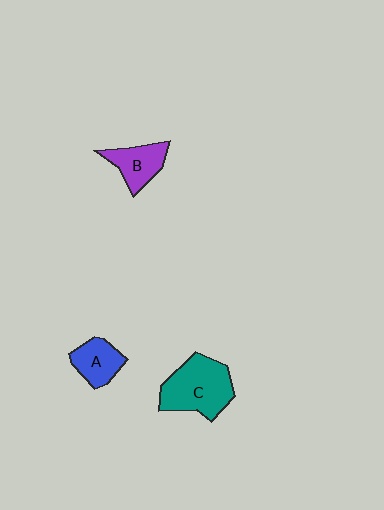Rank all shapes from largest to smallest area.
From largest to smallest: C (teal), B (purple), A (blue).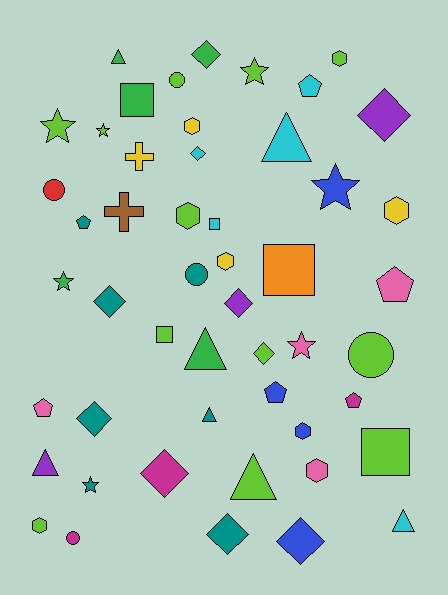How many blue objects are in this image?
There are 4 blue objects.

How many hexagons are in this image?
There are 8 hexagons.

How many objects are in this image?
There are 50 objects.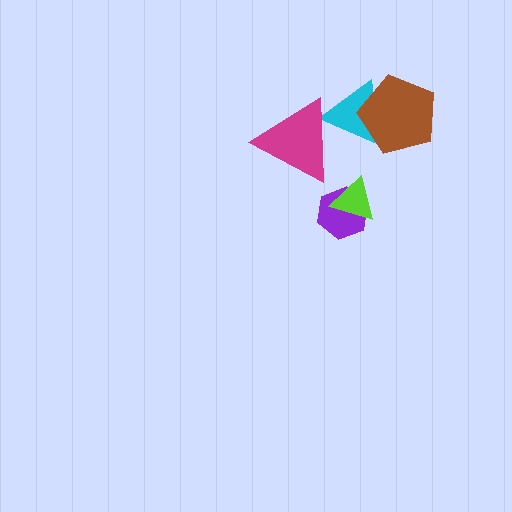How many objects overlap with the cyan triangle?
2 objects overlap with the cyan triangle.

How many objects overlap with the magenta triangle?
1 object overlaps with the magenta triangle.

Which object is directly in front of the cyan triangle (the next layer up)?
The magenta triangle is directly in front of the cyan triangle.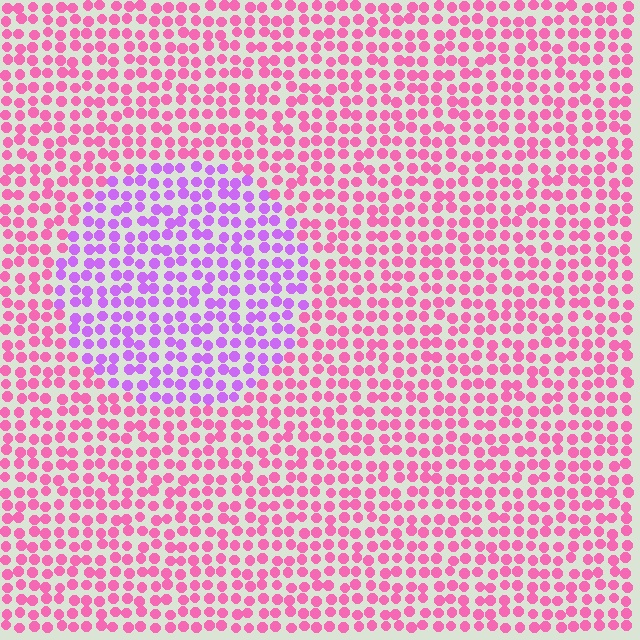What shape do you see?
I see a circle.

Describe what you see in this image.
The image is filled with small pink elements in a uniform arrangement. A circle-shaped region is visible where the elements are tinted to a slightly different hue, forming a subtle color boundary.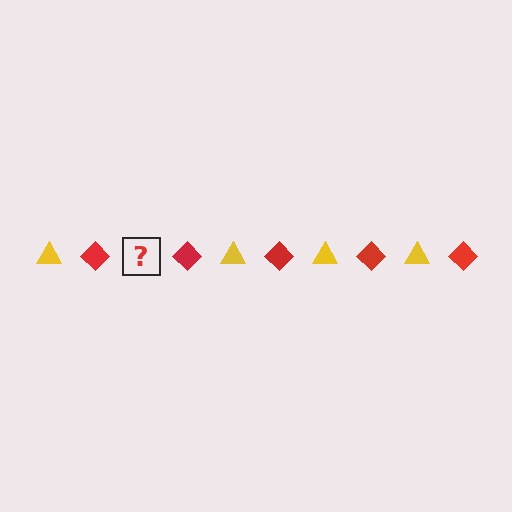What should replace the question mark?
The question mark should be replaced with a yellow triangle.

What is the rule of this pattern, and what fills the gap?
The rule is that the pattern alternates between yellow triangle and red diamond. The gap should be filled with a yellow triangle.